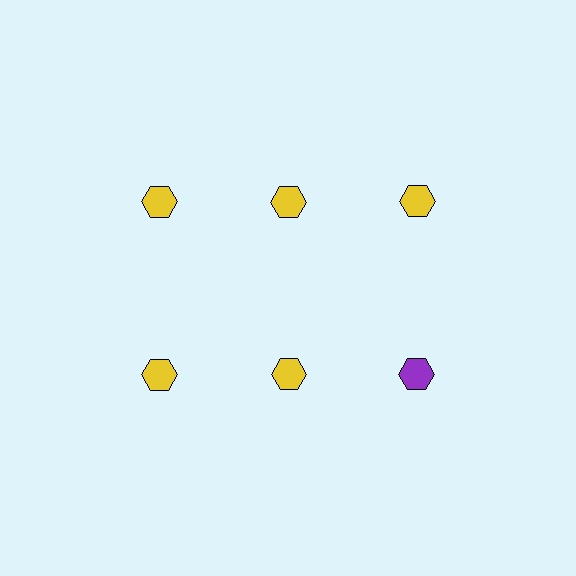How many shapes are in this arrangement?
There are 6 shapes arranged in a grid pattern.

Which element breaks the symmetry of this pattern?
The purple hexagon in the second row, center column breaks the symmetry. All other shapes are yellow hexagons.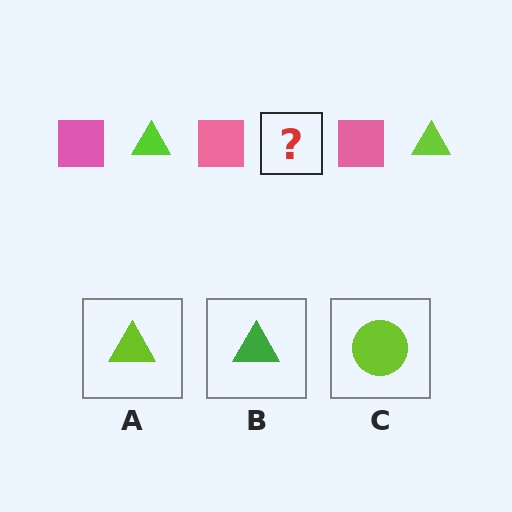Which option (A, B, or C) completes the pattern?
A.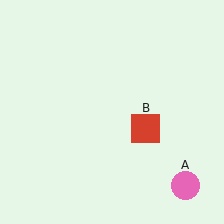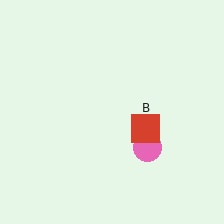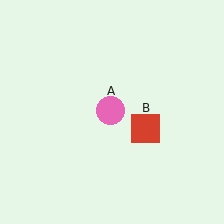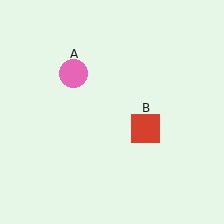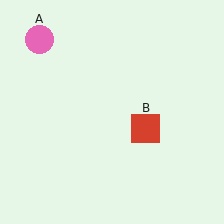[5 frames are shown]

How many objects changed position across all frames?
1 object changed position: pink circle (object A).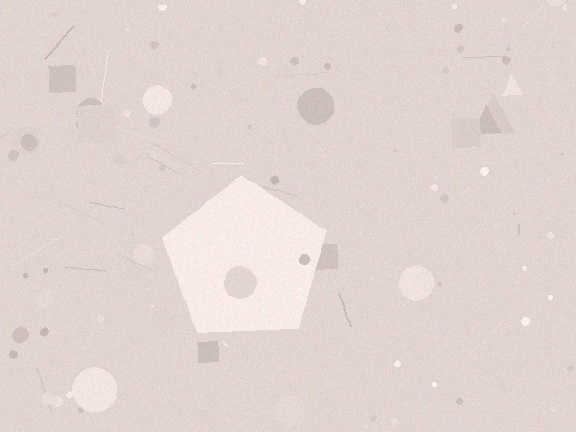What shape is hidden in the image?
A pentagon is hidden in the image.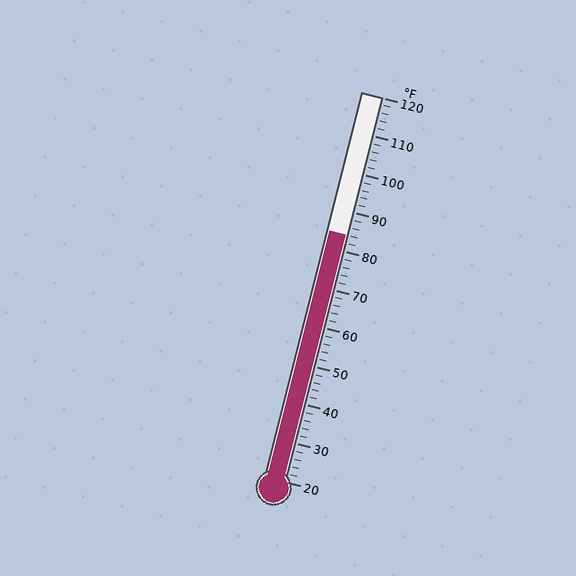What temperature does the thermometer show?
The thermometer shows approximately 84°F.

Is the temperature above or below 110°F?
The temperature is below 110°F.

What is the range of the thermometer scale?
The thermometer scale ranges from 20°F to 120°F.